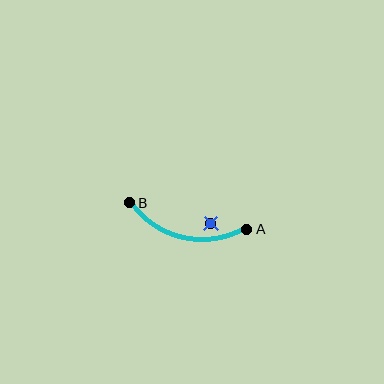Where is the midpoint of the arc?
The arc midpoint is the point on the curve farthest from the straight line joining A and B. It sits below that line.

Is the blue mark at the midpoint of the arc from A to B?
No — the blue mark does not lie on the arc at all. It sits slightly inside the curve.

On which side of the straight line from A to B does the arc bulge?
The arc bulges below the straight line connecting A and B.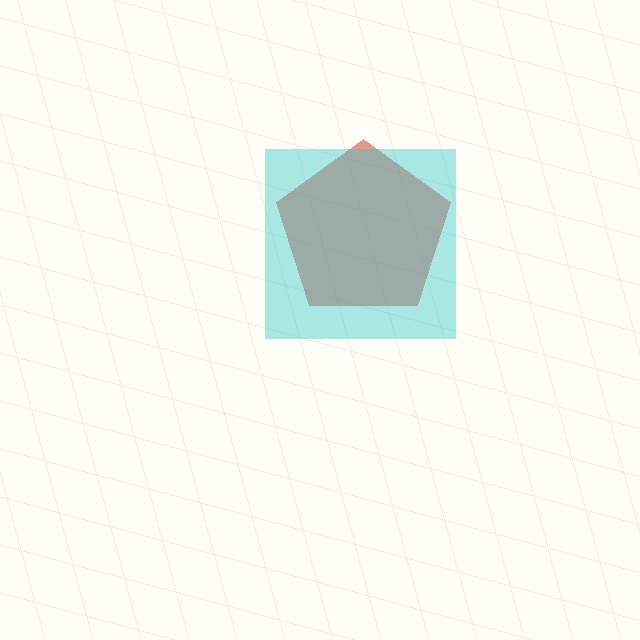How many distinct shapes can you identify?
There are 2 distinct shapes: a red pentagon, a cyan square.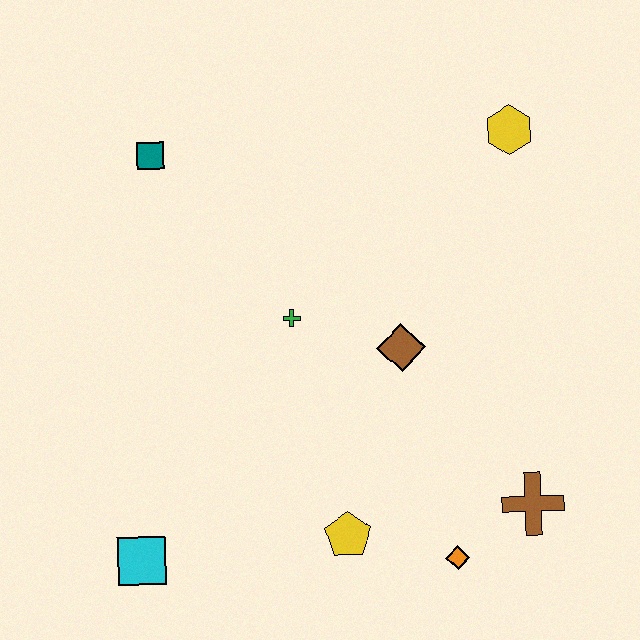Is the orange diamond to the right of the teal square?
Yes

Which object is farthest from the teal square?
The brown cross is farthest from the teal square.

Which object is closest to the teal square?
The green cross is closest to the teal square.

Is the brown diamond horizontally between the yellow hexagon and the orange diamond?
No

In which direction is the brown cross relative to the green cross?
The brown cross is to the right of the green cross.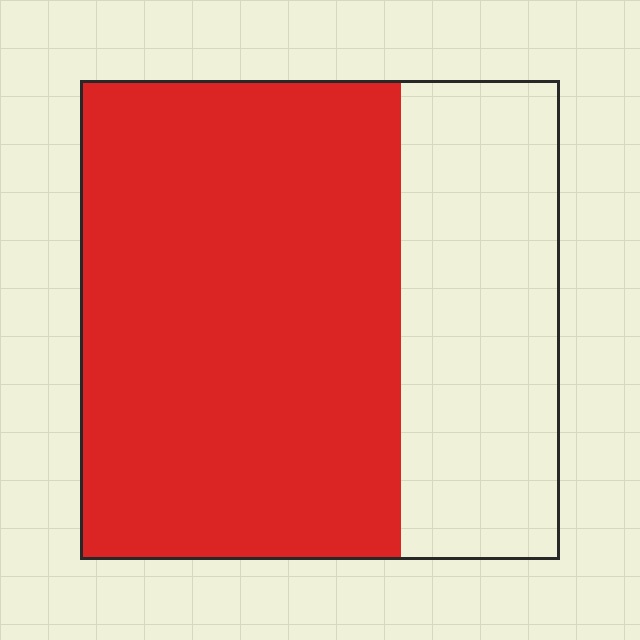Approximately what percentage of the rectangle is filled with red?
Approximately 65%.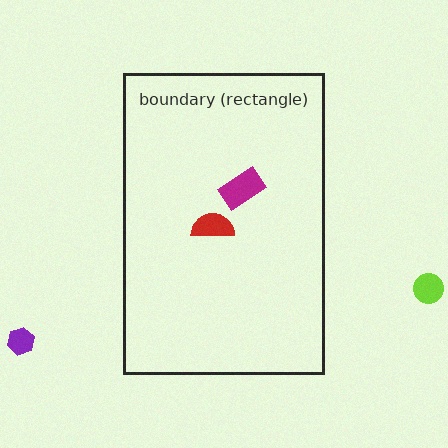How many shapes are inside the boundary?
2 inside, 2 outside.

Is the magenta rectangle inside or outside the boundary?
Inside.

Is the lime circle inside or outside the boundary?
Outside.